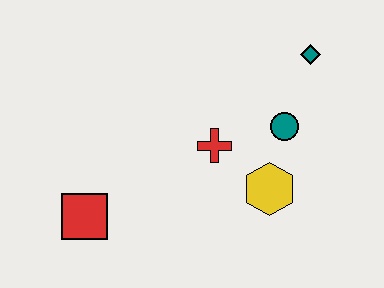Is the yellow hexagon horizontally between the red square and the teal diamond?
Yes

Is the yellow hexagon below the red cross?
Yes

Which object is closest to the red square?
The red cross is closest to the red square.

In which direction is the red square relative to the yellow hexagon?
The red square is to the left of the yellow hexagon.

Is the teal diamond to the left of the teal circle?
No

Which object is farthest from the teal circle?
The red square is farthest from the teal circle.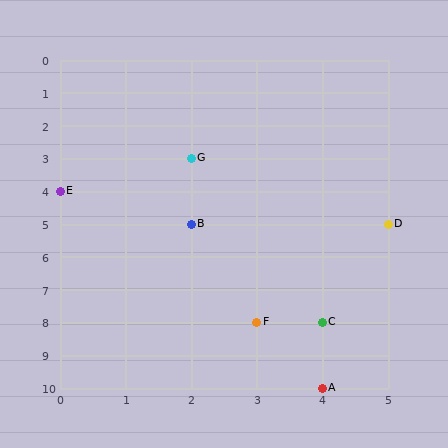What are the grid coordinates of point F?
Point F is at grid coordinates (3, 8).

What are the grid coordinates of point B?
Point B is at grid coordinates (2, 5).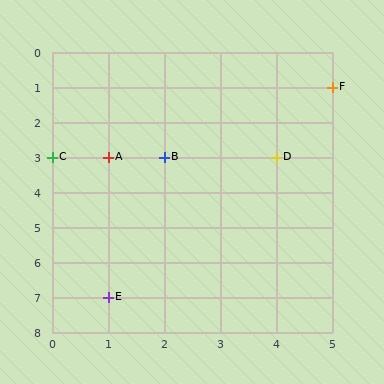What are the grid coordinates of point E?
Point E is at grid coordinates (1, 7).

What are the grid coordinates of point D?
Point D is at grid coordinates (4, 3).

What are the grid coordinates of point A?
Point A is at grid coordinates (1, 3).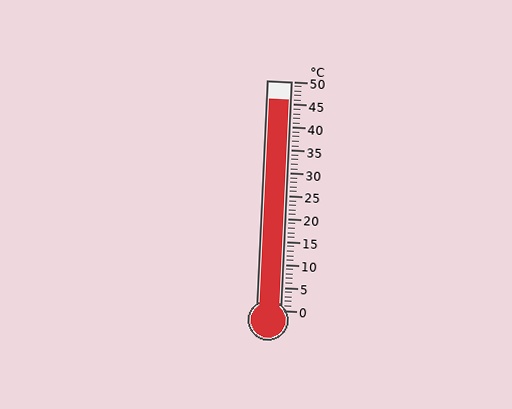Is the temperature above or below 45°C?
The temperature is above 45°C.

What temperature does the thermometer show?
The thermometer shows approximately 46°C.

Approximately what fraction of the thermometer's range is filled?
The thermometer is filled to approximately 90% of its range.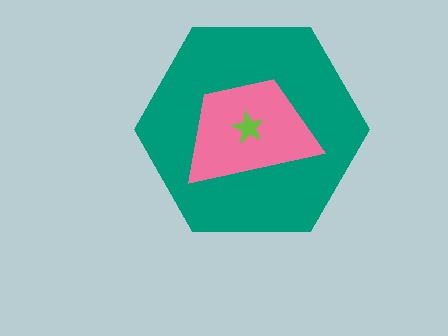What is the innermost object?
The lime star.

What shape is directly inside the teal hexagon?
The pink trapezoid.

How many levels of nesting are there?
3.